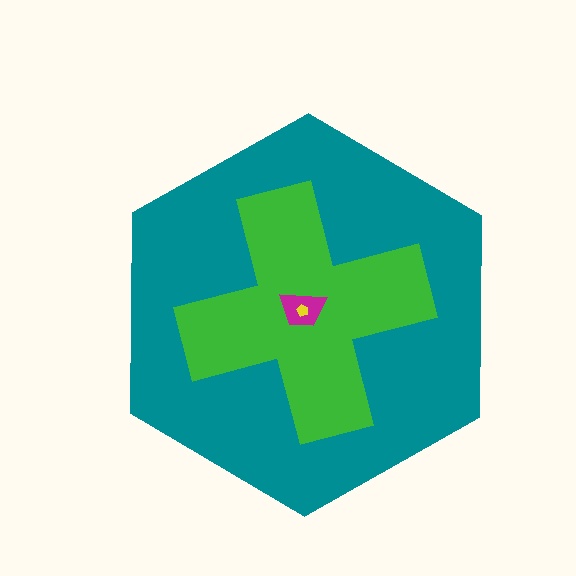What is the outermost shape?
The teal hexagon.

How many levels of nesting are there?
4.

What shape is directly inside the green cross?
The magenta trapezoid.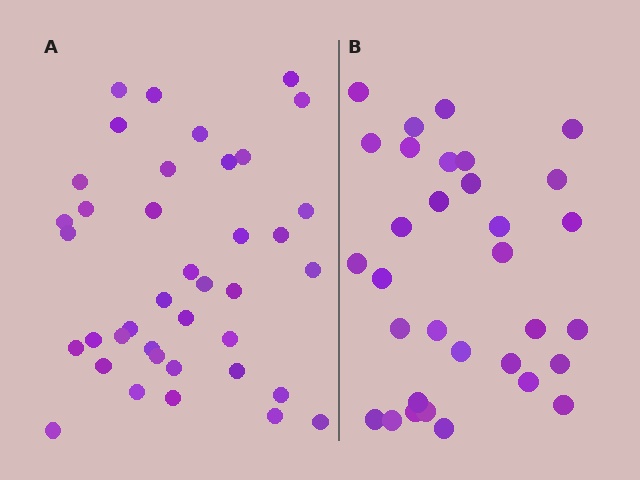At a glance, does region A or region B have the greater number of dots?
Region A (the left region) has more dots.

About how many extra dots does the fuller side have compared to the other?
Region A has roughly 8 or so more dots than region B.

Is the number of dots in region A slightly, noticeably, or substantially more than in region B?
Region A has only slightly more — the two regions are fairly close. The ratio is roughly 1.2 to 1.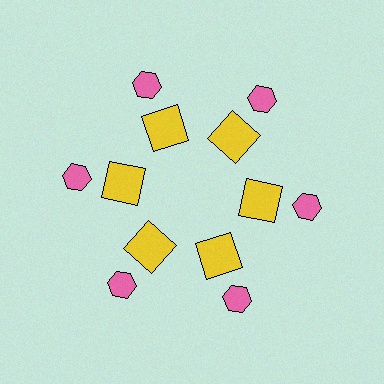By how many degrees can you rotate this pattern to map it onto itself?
The pattern maps onto itself every 60 degrees of rotation.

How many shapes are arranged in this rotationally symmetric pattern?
There are 12 shapes, arranged in 6 groups of 2.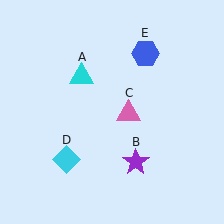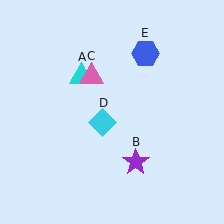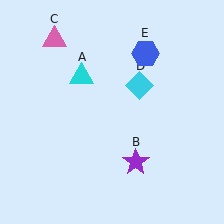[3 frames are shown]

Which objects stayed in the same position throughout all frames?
Cyan triangle (object A) and purple star (object B) and blue hexagon (object E) remained stationary.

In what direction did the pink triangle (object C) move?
The pink triangle (object C) moved up and to the left.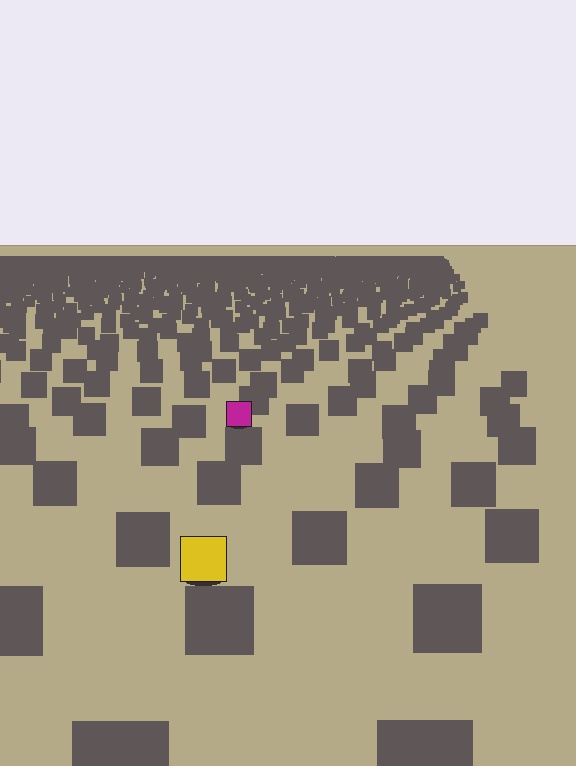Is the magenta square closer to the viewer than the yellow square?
No. The yellow square is closer — you can tell from the texture gradient: the ground texture is coarser near it.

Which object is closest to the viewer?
The yellow square is closest. The texture marks near it are larger and more spread out.